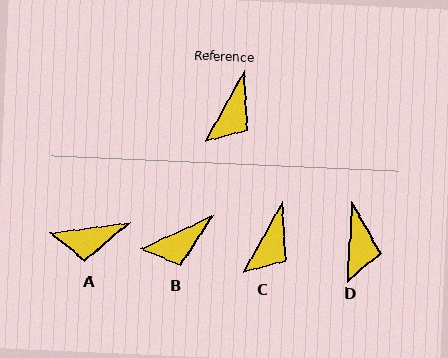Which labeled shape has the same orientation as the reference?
C.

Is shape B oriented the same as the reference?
No, it is off by about 36 degrees.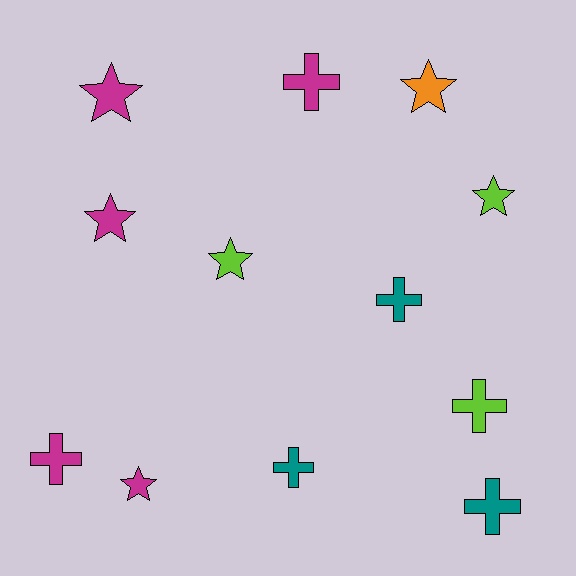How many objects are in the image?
There are 12 objects.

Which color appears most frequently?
Magenta, with 5 objects.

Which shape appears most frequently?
Cross, with 6 objects.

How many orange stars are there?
There is 1 orange star.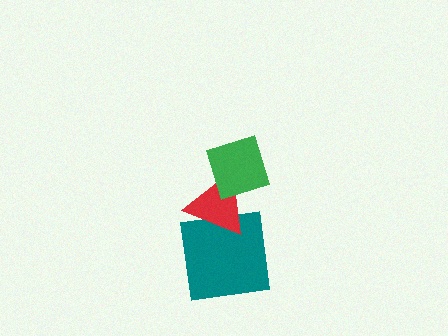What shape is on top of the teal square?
The red triangle is on top of the teal square.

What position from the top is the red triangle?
The red triangle is 2nd from the top.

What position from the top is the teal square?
The teal square is 3rd from the top.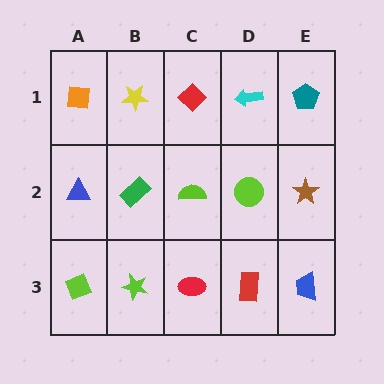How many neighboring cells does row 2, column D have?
4.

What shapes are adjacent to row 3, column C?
A lime semicircle (row 2, column C), a lime star (row 3, column B), a red rectangle (row 3, column D).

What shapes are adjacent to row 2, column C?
A red diamond (row 1, column C), a red ellipse (row 3, column C), a green rectangle (row 2, column B), a lime circle (row 2, column D).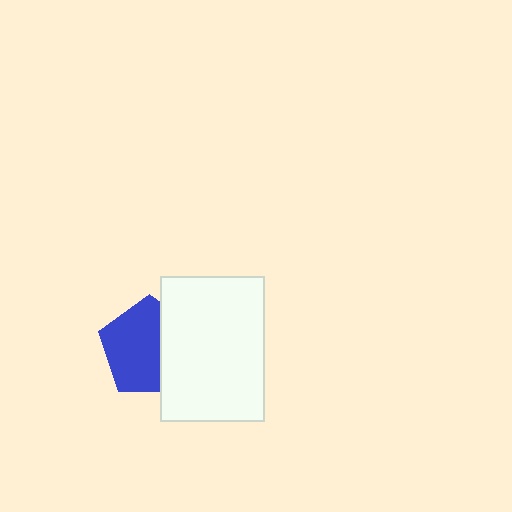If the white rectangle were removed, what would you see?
You would see the complete blue pentagon.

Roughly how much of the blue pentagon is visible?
About half of it is visible (roughly 64%).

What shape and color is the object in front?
The object in front is a white rectangle.